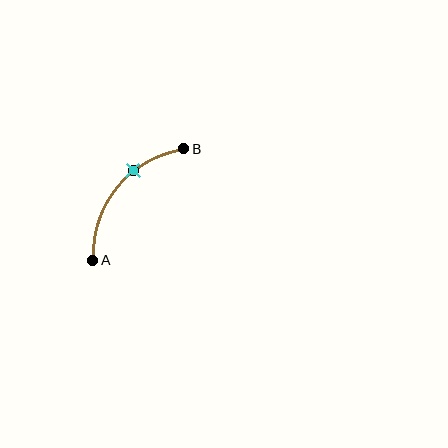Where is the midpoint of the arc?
The arc midpoint is the point on the curve farthest from the straight line joining A and B. It sits above and to the left of that line.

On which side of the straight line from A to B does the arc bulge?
The arc bulges above and to the left of the straight line connecting A and B.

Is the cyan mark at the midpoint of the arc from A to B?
No. The cyan mark lies on the arc but is closer to endpoint B. The arc midpoint would be at the point on the curve equidistant along the arc from both A and B.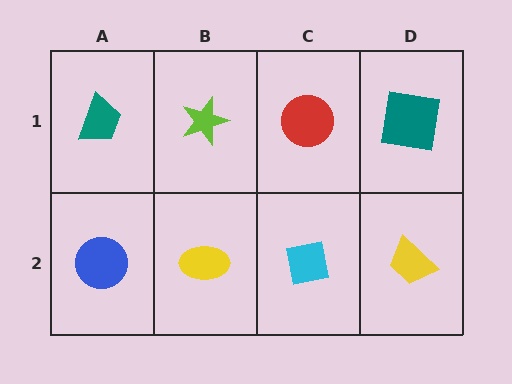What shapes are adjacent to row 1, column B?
A yellow ellipse (row 2, column B), a teal trapezoid (row 1, column A), a red circle (row 1, column C).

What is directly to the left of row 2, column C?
A yellow ellipse.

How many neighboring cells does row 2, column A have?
2.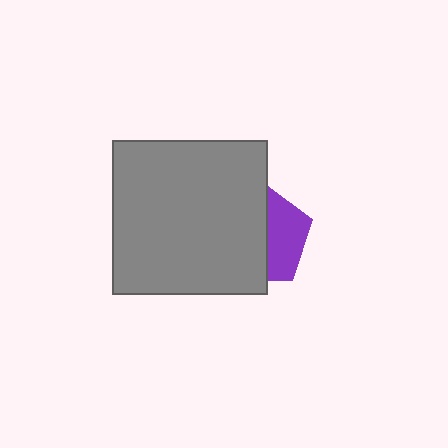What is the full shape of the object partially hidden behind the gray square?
The partially hidden object is a purple pentagon.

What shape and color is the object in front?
The object in front is a gray square.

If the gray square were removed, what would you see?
You would see the complete purple pentagon.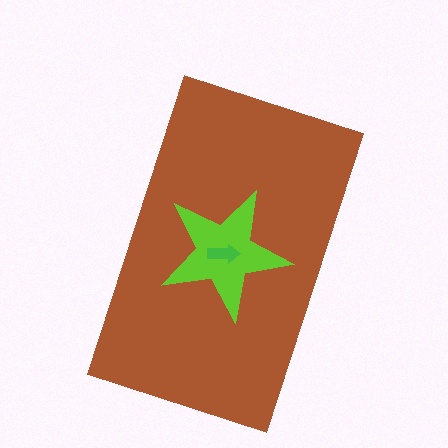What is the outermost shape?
The brown rectangle.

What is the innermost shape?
The green arrow.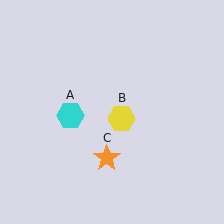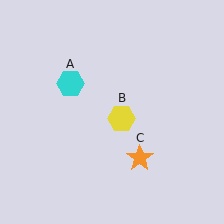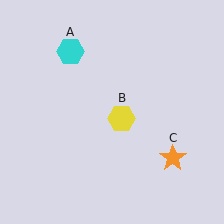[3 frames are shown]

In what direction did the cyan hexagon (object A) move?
The cyan hexagon (object A) moved up.